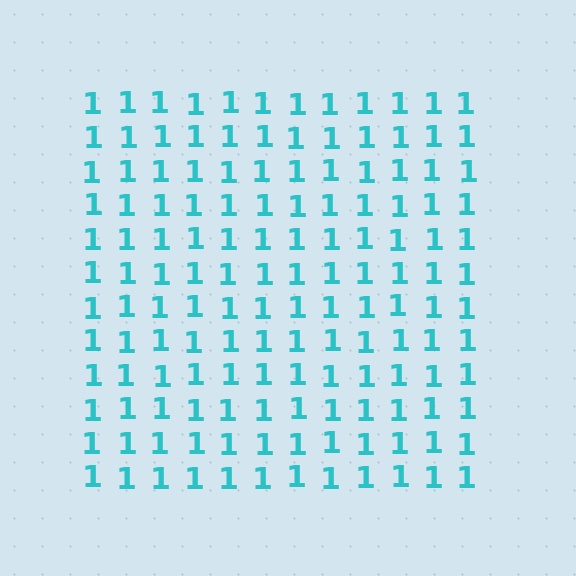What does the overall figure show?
The overall figure shows a square.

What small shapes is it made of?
It is made of small digit 1's.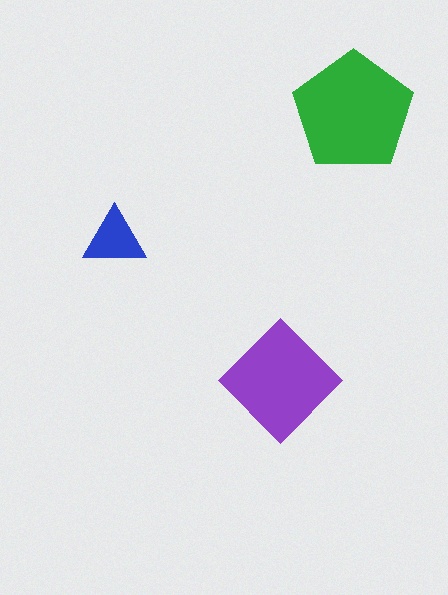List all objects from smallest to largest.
The blue triangle, the purple diamond, the green pentagon.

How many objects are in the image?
There are 3 objects in the image.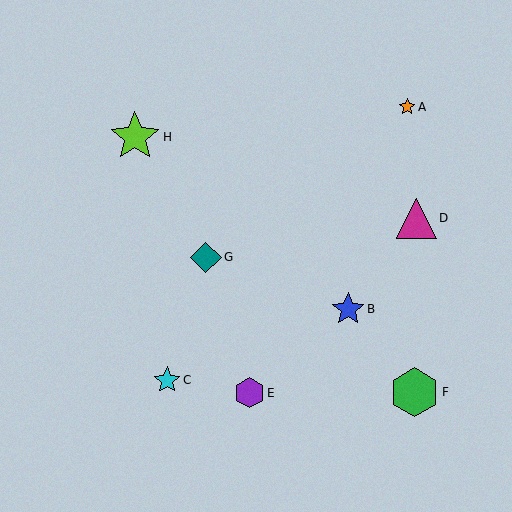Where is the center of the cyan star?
The center of the cyan star is at (167, 380).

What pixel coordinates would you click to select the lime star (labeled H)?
Click at (135, 137) to select the lime star H.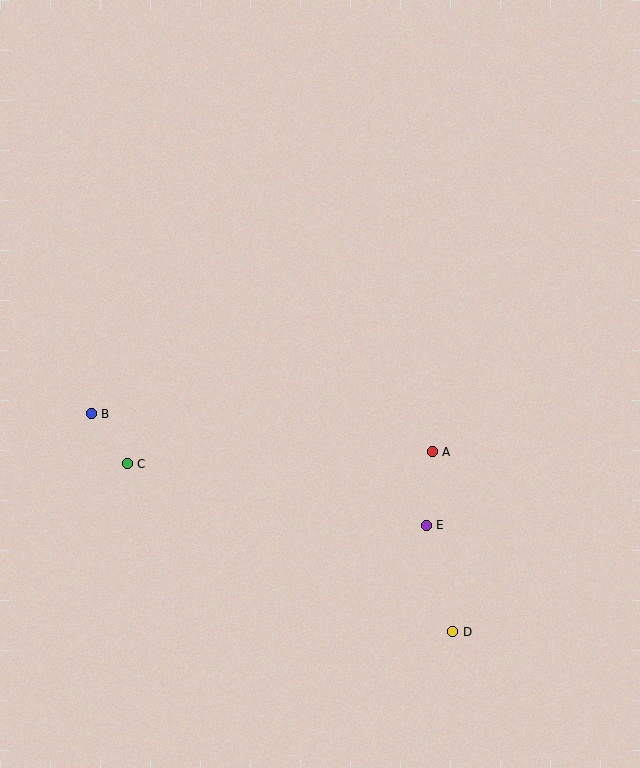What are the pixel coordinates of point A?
Point A is at (432, 452).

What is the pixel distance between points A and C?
The distance between A and C is 305 pixels.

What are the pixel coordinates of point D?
Point D is at (453, 632).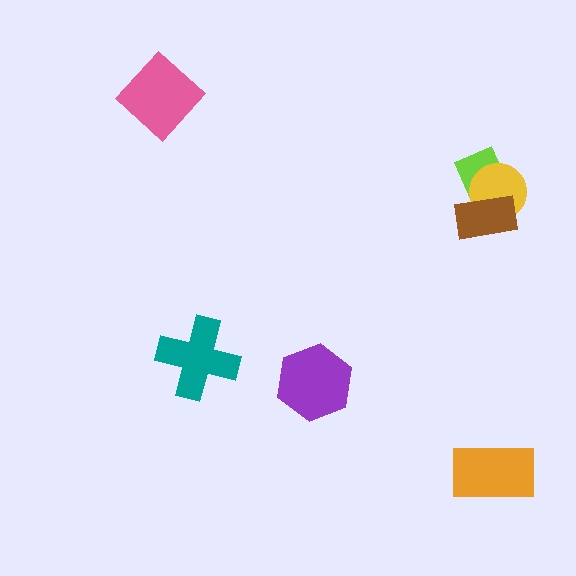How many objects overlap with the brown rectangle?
2 objects overlap with the brown rectangle.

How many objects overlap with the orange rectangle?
0 objects overlap with the orange rectangle.